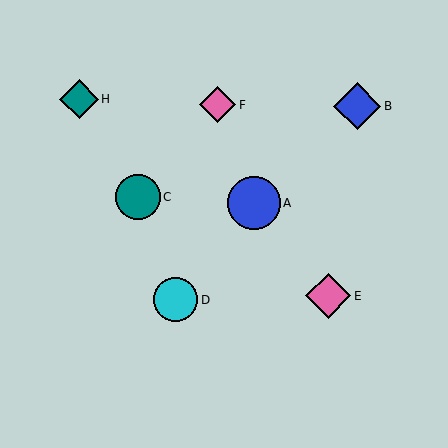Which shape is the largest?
The blue circle (labeled A) is the largest.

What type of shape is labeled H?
Shape H is a teal diamond.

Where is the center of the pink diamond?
The center of the pink diamond is at (218, 105).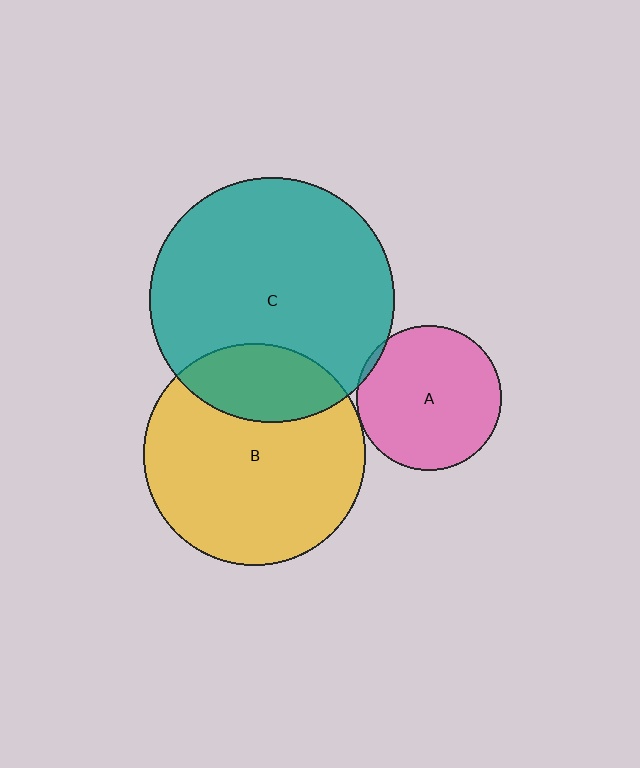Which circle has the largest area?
Circle C (teal).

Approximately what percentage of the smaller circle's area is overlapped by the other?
Approximately 5%.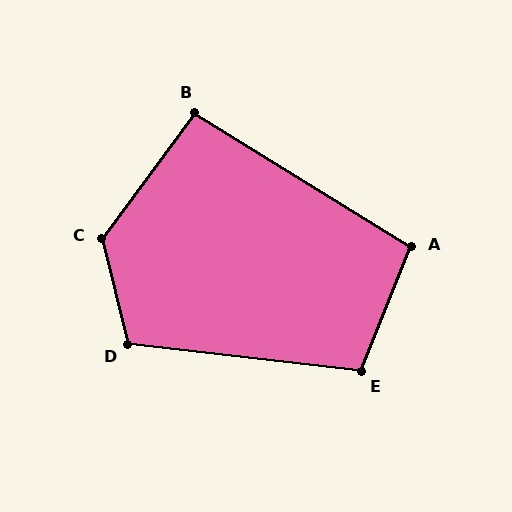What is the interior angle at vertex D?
Approximately 111 degrees (obtuse).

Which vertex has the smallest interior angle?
B, at approximately 95 degrees.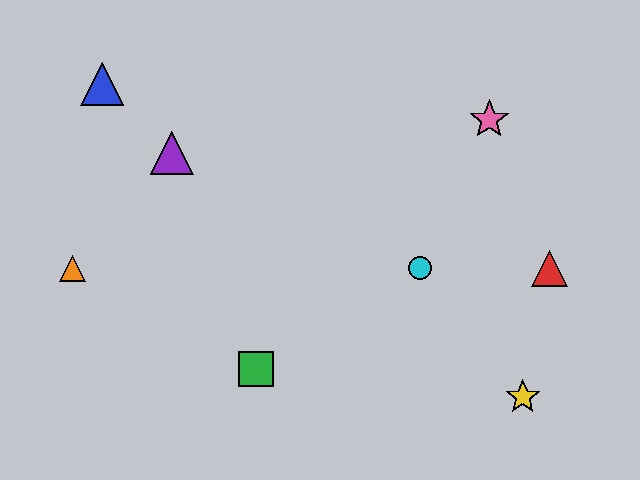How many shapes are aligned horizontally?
3 shapes (the red triangle, the orange triangle, the cyan circle) are aligned horizontally.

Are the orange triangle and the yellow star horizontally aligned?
No, the orange triangle is at y≈268 and the yellow star is at y≈397.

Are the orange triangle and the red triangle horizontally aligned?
Yes, both are at y≈268.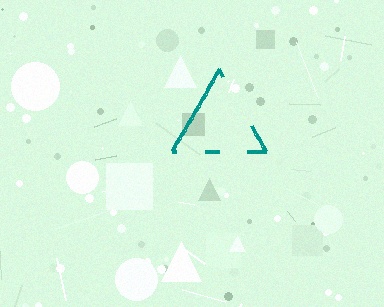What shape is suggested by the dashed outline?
The dashed outline suggests a triangle.